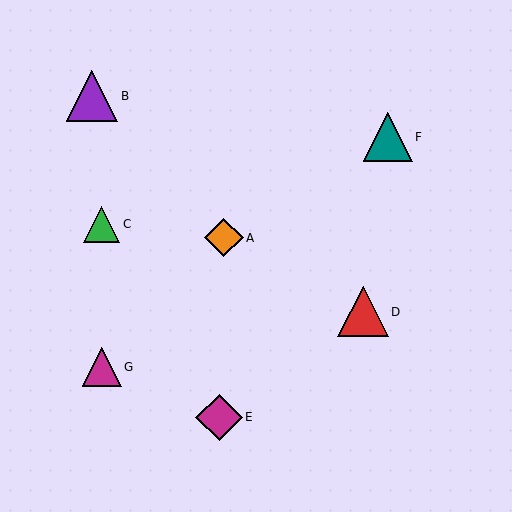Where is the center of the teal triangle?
The center of the teal triangle is at (388, 137).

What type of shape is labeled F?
Shape F is a teal triangle.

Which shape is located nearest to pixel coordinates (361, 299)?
The red triangle (labeled D) at (363, 312) is nearest to that location.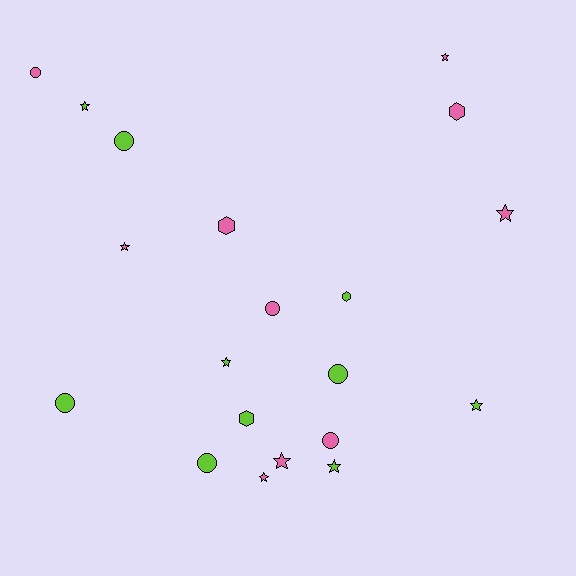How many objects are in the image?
There are 20 objects.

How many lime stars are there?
There are 4 lime stars.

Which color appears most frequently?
Pink, with 10 objects.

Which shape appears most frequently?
Star, with 9 objects.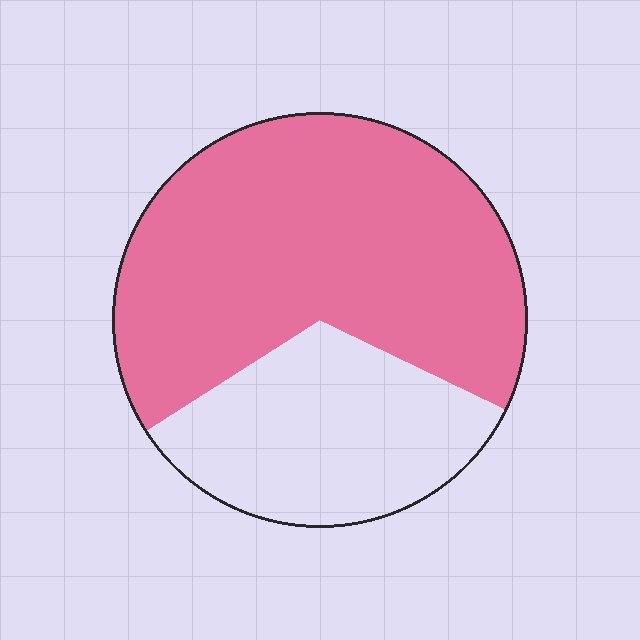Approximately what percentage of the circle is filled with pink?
Approximately 65%.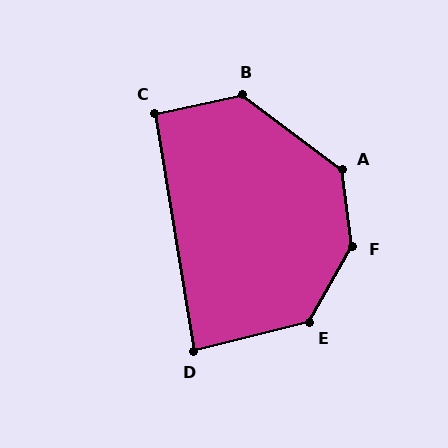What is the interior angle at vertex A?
Approximately 134 degrees (obtuse).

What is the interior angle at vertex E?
Approximately 133 degrees (obtuse).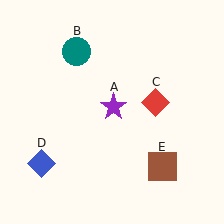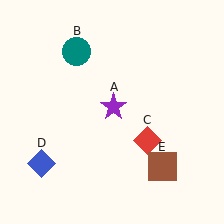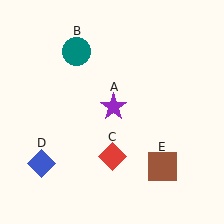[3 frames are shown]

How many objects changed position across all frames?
1 object changed position: red diamond (object C).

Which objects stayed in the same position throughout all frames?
Purple star (object A) and teal circle (object B) and blue diamond (object D) and brown square (object E) remained stationary.